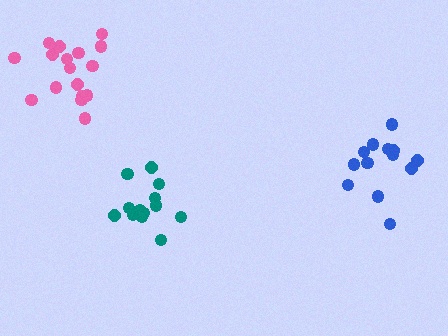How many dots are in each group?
Group 1: 13 dots, Group 2: 13 dots, Group 3: 17 dots (43 total).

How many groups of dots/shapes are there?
There are 3 groups.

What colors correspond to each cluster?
The clusters are colored: teal, blue, pink.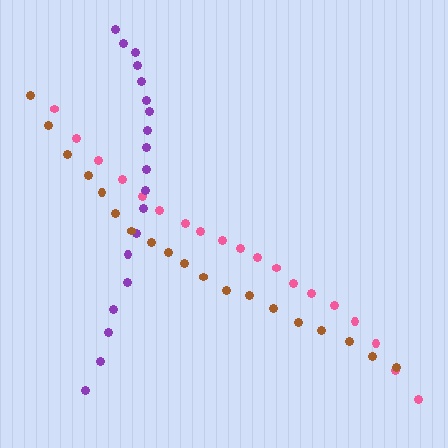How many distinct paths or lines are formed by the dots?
There are 3 distinct paths.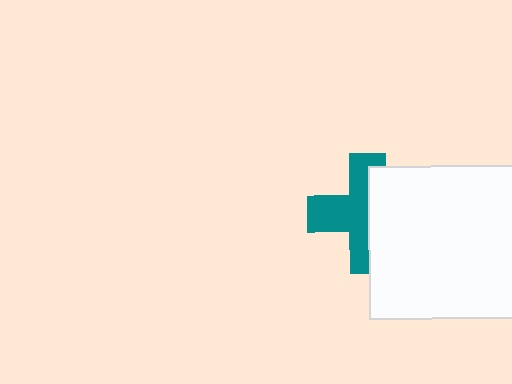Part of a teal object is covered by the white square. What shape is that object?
It is a cross.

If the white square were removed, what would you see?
You would see the complete teal cross.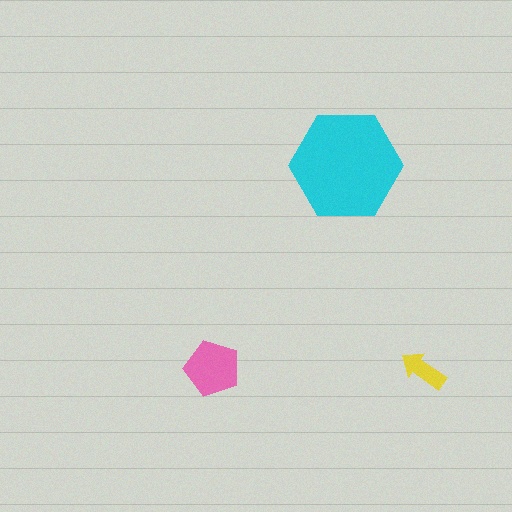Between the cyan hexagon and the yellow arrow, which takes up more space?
The cyan hexagon.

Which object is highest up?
The cyan hexagon is topmost.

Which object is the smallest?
The yellow arrow.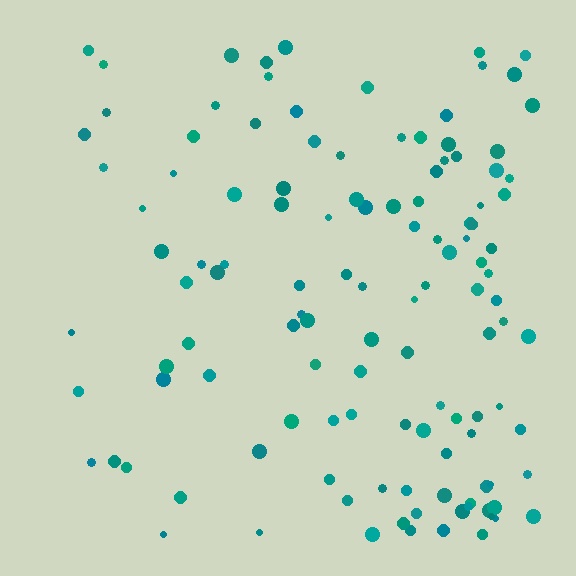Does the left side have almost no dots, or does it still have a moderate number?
Still a moderate number, just noticeably fewer than the right.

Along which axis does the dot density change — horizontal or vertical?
Horizontal.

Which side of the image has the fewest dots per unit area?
The left.